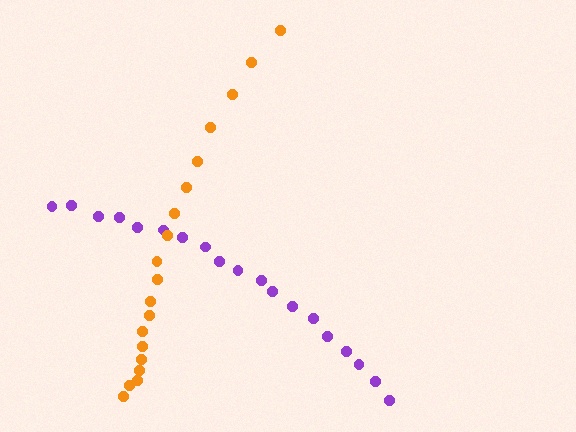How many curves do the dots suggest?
There are 2 distinct paths.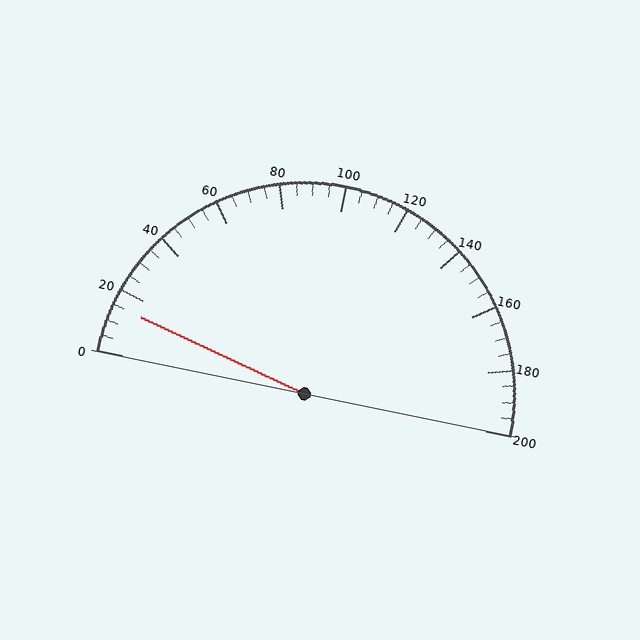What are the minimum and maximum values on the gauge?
The gauge ranges from 0 to 200.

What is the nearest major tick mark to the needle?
The nearest major tick mark is 20.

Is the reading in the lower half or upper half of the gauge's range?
The reading is in the lower half of the range (0 to 200).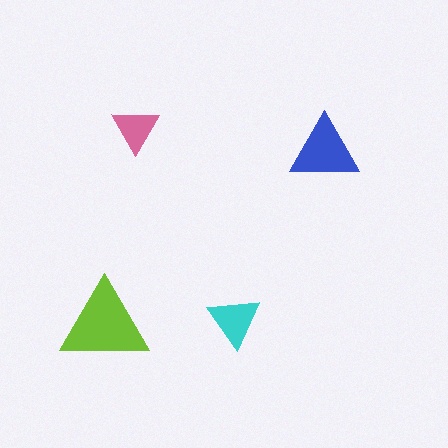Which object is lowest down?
The lime triangle is bottommost.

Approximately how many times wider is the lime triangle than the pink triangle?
About 2 times wider.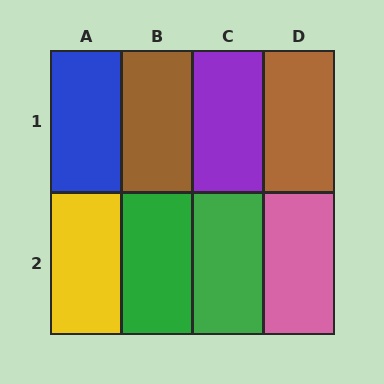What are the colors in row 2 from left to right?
Yellow, green, green, pink.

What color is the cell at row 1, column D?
Brown.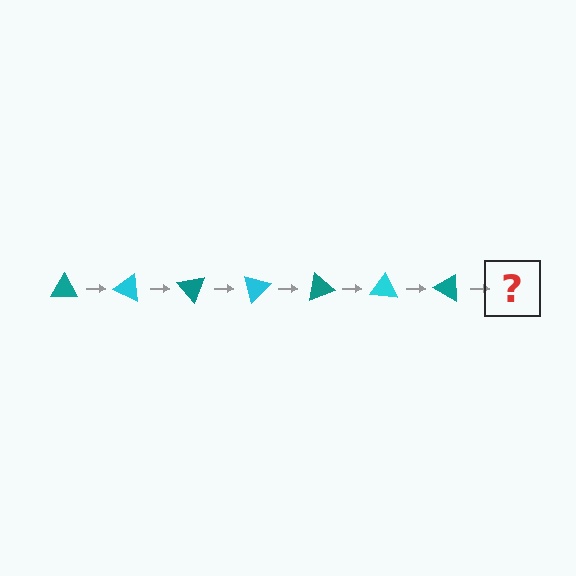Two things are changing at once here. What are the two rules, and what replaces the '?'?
The two rules are that it rotates 25 degrees each step and the color cycles through teal and cyan. The '?' should be a cyan triangle, rotated 175 degrees from the start.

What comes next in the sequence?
The next element should be a cyan triangle, rotated 175 degrees from the start.